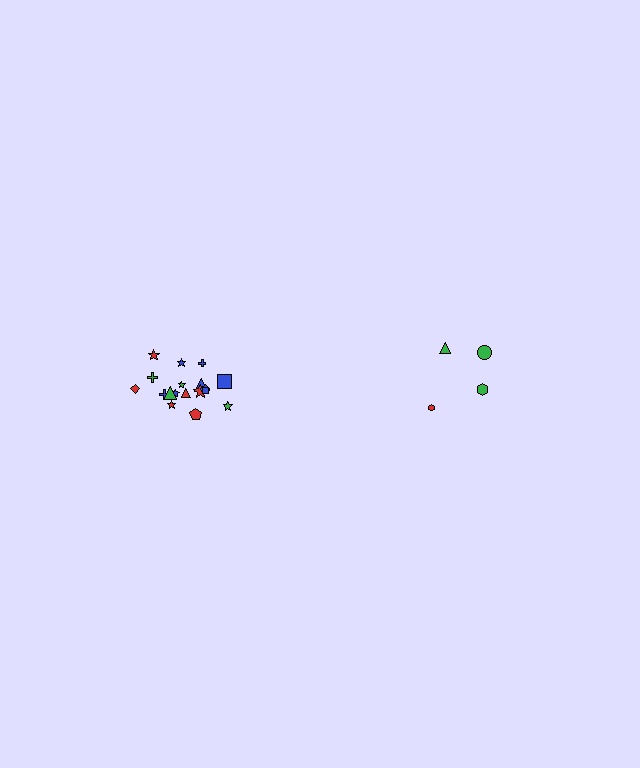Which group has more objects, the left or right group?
The left group.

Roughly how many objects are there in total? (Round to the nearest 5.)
Roughly 20 objects in total.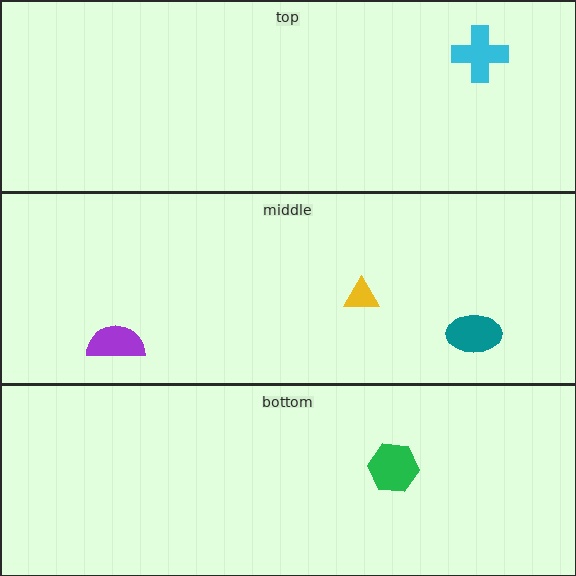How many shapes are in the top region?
1.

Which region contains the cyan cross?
The top region.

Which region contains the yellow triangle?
The middle region.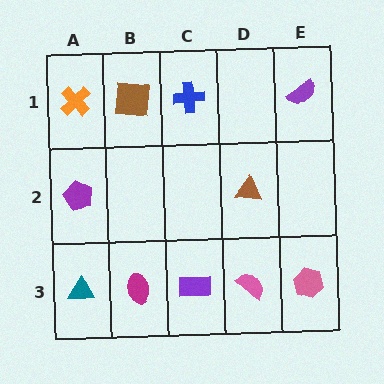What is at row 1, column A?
An orange cross.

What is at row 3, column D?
A pink semicircle.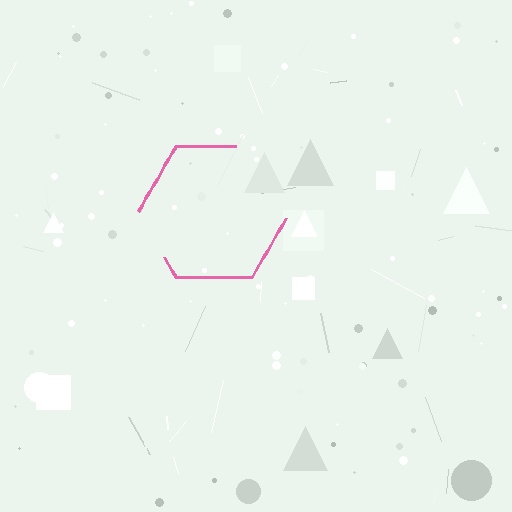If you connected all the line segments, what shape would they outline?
They would outline a hexagon.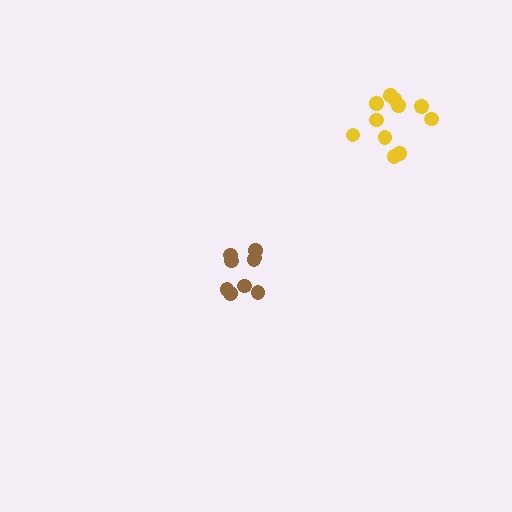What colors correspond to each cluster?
The clusters are colored: brown, yellow.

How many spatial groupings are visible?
There are 2 spatial groupings.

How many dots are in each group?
Group 1: 9 dots, Group 2: 11 dots (20 total).